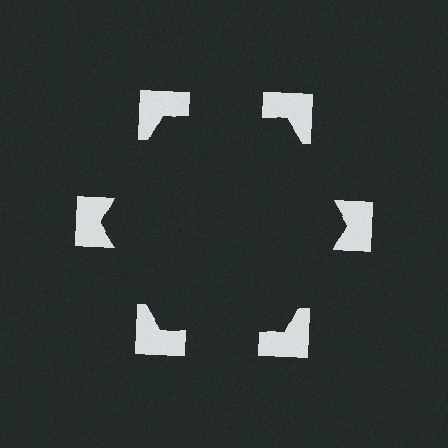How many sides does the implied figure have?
6 sides.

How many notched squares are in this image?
There are 6 — one at each vertex of the illusory hexagon.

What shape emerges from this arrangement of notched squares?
An illusory hexagon — its edges are inferred from the aligned wedge cuts in the notched squares, not physically drawn.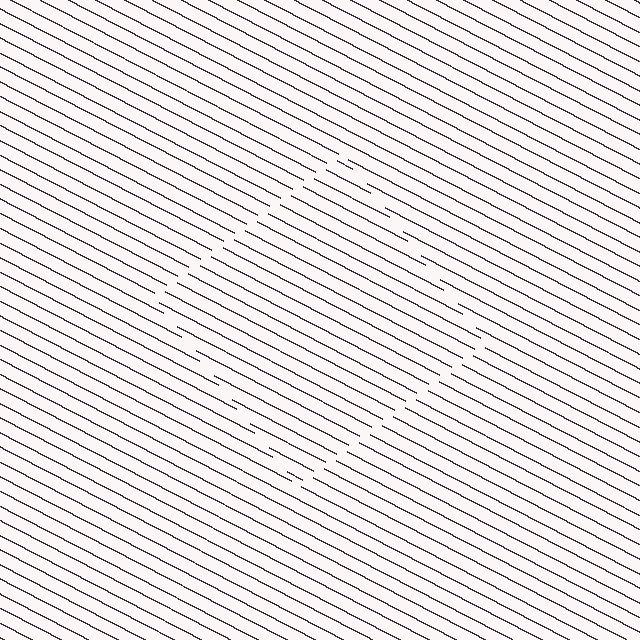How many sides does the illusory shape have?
4 sides — the line-ends trace a square.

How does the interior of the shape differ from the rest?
The interior of the shape contains the same grating, shifted by half a period — the contour is defined by the phase discontinuity where line-ends from the inner and outer gratings abut.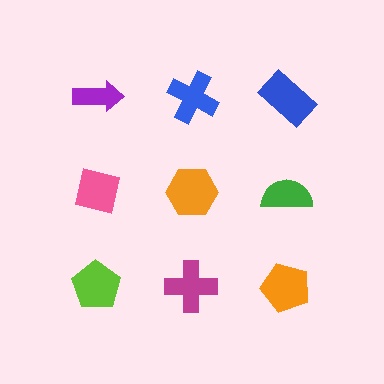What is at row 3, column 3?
An orange pentagon.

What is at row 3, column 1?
A lime pentagon.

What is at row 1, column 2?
A blue cross.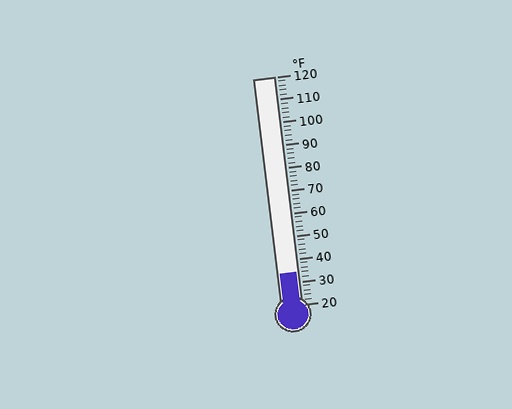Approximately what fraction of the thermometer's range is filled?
The thermometer is filled to approximately 15% of its range.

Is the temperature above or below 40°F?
The temperature is below 40°F.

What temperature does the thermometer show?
The thermometer shows approximately 34°F.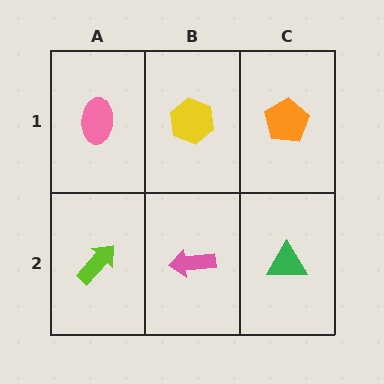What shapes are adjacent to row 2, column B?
A yellow hexagon (row 1, column B), a lime arrow (row 2, column A), a green triangle (row 2, column C).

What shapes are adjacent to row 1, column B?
A pink arrow (row 2, column B), a pink ellipse (row 1, column A), an orange pentagon (row 1, column C).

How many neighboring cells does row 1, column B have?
3.